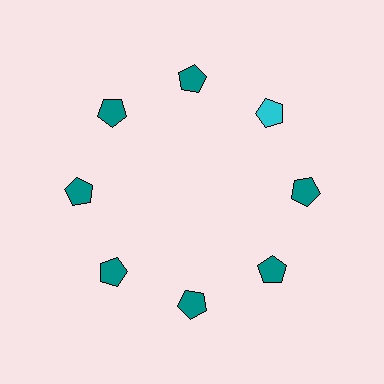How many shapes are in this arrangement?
There are 8 shapes arranged in a ring pattern.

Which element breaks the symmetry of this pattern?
The cyan pentagon at roughly the 2 o'clock position breaks the symmetry. All other shapes are teal pentagons.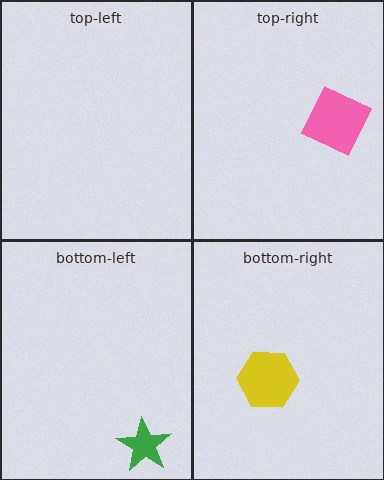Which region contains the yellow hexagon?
The bottom-right region.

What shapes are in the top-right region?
The pink square.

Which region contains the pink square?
The top-right region.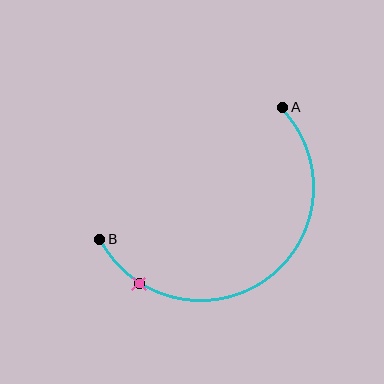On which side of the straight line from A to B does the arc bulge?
The arc bulges below and to the right of the straight line connecting A and B.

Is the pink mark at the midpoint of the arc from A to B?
No. The pink mark lies on the arc but is closer to endpoint B. The arc midpoint would be at the point on the curve equidistant along the arc from both A and B.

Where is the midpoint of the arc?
The arc midpoint is the point on the curve farthest from the straight line joining A and B. It sits below and to the right of that line.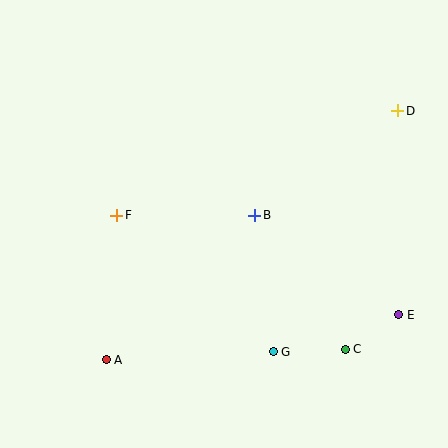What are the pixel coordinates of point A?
Point A is at (106, 360).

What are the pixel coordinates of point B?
Point B is at (255, 215).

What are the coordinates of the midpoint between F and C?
The midpoint between F and C is at (231, 282).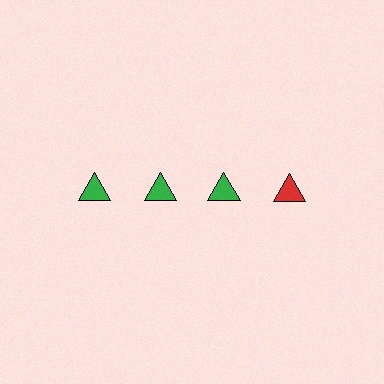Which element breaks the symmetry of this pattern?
The red triangle in the top row, second from right column breaks the symmetry. All other shapes are green triangles.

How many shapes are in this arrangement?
There are 4 shapes arranged in a grid pattern.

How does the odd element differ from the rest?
It has a different color: red instead of green.